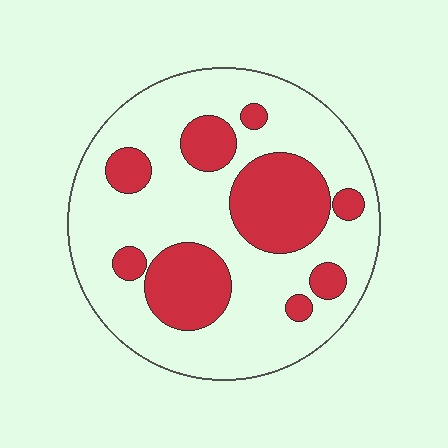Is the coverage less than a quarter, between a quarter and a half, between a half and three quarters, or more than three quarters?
Between a quarter and a half.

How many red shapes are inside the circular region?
9.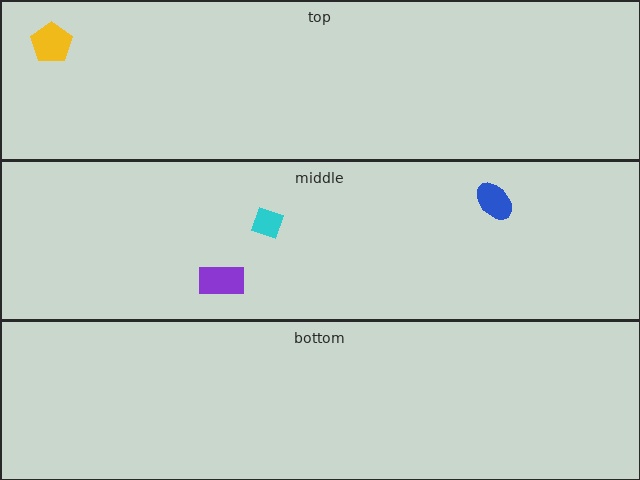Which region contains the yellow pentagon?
The top region.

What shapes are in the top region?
The yellow pentagon.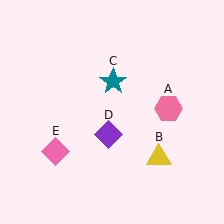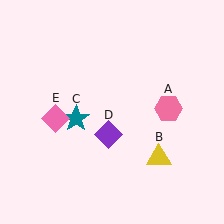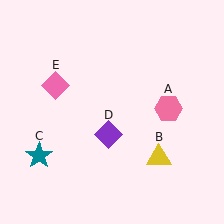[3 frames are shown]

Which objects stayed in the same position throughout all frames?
Pink hexagon (object A) and yellow triangle (object B) and purple diamond (object D) remained stationary.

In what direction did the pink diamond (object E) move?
The pink diamond (object E) moved up.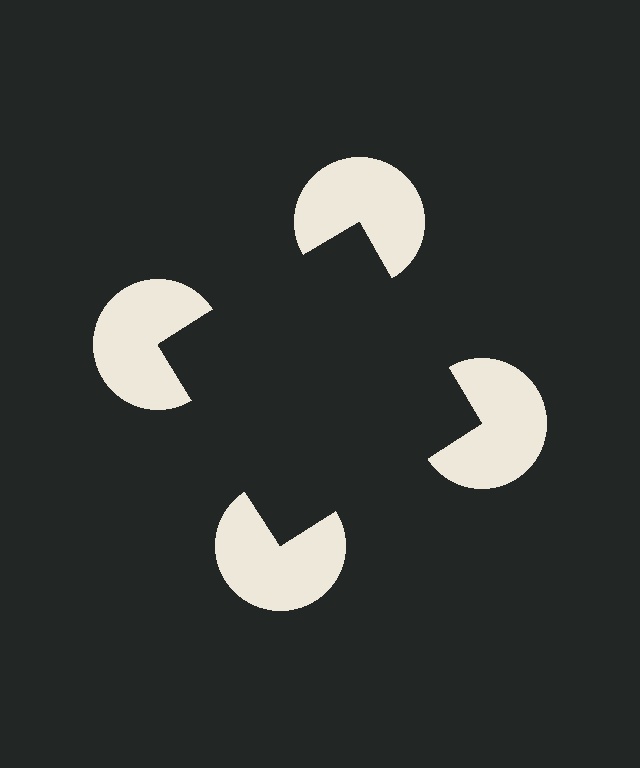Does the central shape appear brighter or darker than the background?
It typically appears slightly darker than the background, even though no actual brightness change is drawn.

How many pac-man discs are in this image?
There are 4 — one at each vertex of the illusory square.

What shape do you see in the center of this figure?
An illusory square — its edges are inferred from the aligned wedge cuts in the pac-man discs, not physically drawn.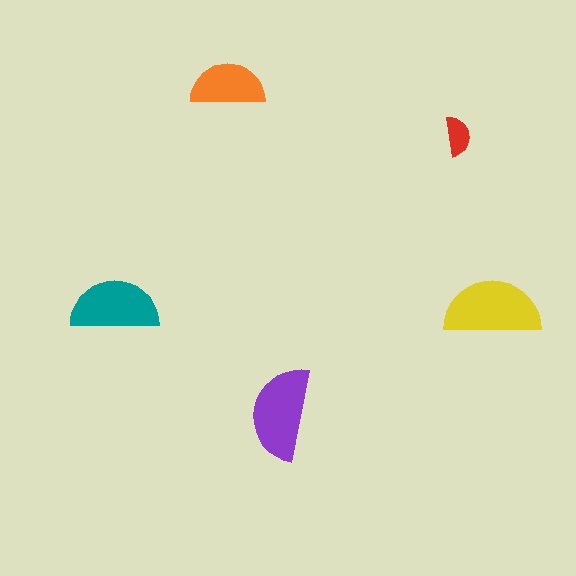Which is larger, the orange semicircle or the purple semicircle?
The purple one.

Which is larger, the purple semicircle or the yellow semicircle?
The yellow one.